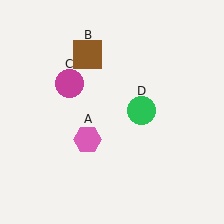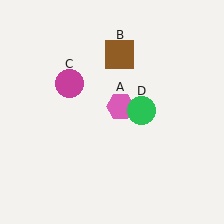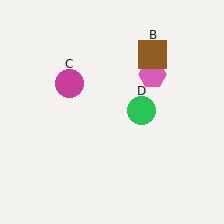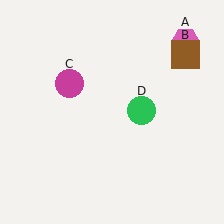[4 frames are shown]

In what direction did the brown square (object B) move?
The brown square (object B) moved right.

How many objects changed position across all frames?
2 objects changed position: pink hexagon (object A), brown square (object B).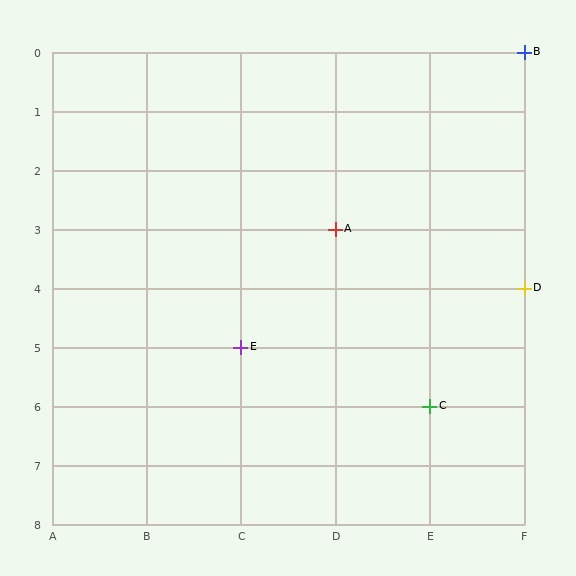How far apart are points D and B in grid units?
Points D and B are 4 rows apart.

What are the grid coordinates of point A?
Point A is at grid coordinates (D, 3).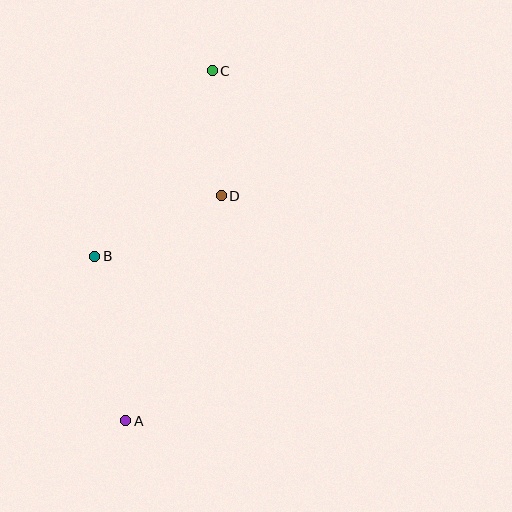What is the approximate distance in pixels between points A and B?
The distance between A and B is approximately 168 pixels.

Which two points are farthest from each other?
Points A and C are farthest from each other.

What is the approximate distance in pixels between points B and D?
The distance between B and D is approximately 140 pixels.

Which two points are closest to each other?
Points C and D are closest to each other.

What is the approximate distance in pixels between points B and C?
The distance between B and C is approximately 219 pixels.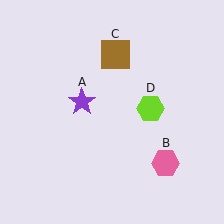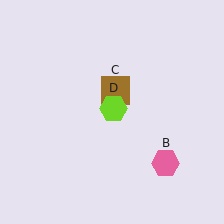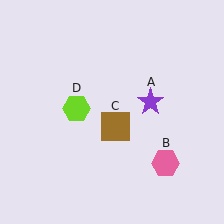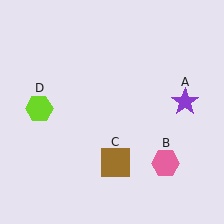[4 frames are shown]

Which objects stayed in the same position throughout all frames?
Pink hexagon (object B) remained stationary.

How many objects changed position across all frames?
3 objects changed position: purple star (object A), brown square (object C), lime hexagon (object D).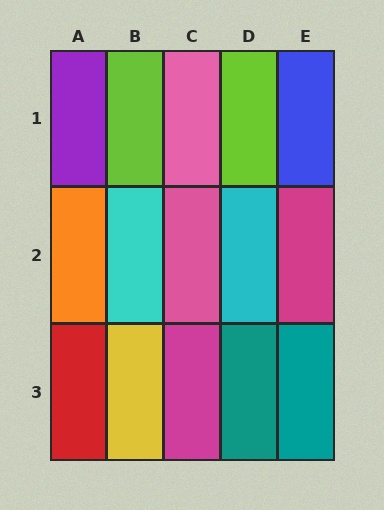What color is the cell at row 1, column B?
Lime.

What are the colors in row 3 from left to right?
Red, yellow, magenta, teal, teal.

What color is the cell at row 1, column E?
Blue.